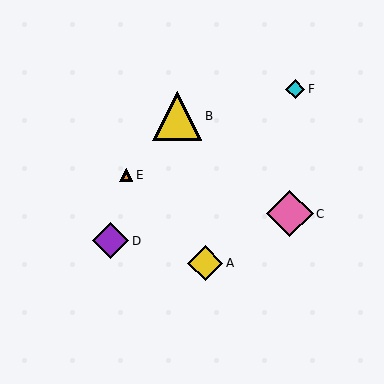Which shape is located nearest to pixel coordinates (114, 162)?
The orange triangle (labeled E) at (126, 175) is nearest to that location.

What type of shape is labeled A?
Shape A is a yellow diamond.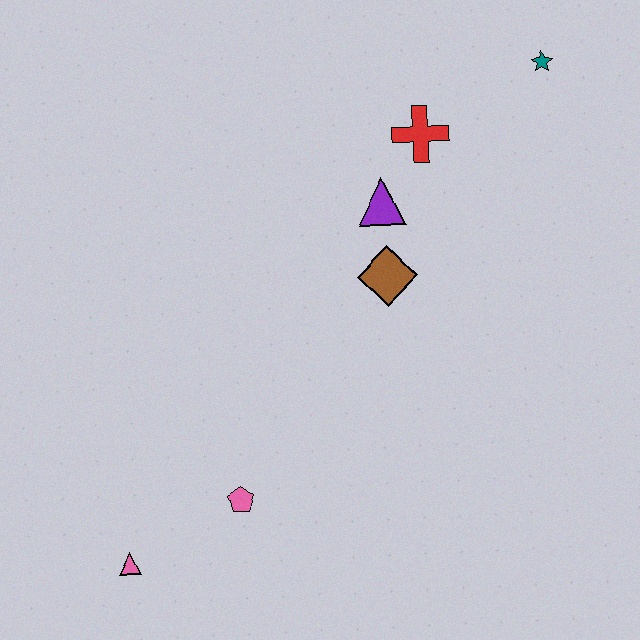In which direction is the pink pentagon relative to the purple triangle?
The pink pentagon is below the purple triangle.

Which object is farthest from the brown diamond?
The pink triangle is farthest from the brown diamond.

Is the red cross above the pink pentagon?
Yes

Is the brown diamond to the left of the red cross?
Yes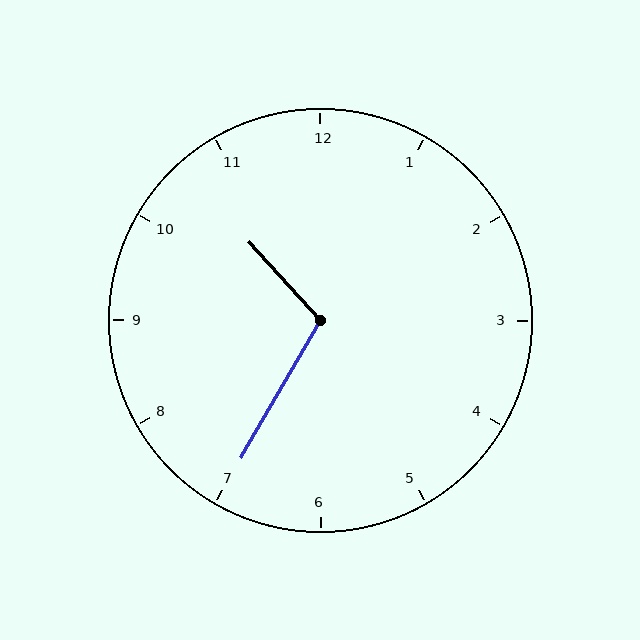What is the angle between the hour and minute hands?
Approximately 108 degrees.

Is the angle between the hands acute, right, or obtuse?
It is obtuse.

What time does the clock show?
10:35.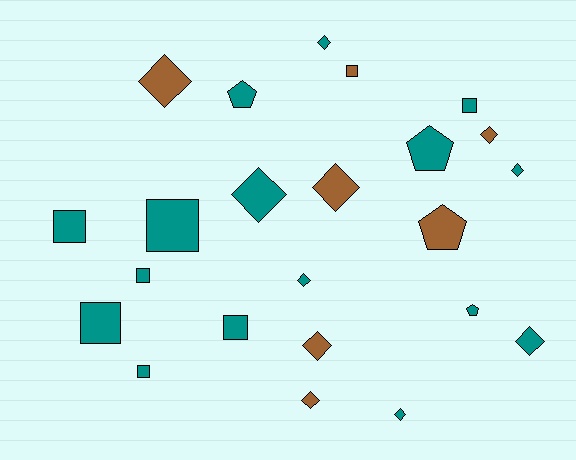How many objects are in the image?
There are 23 objects.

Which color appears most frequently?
Teal, with 16 objects.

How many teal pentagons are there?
There are 3 teal pentagons.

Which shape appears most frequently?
Diamond, with 11 objects.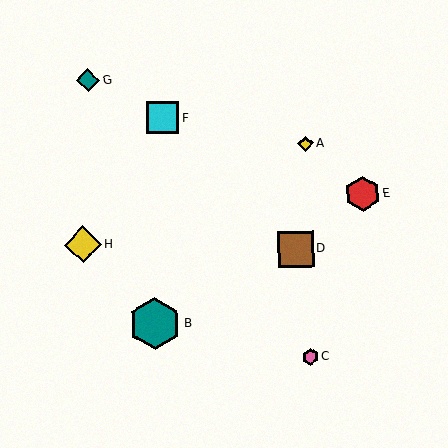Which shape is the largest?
The teal hexagon (labeled B) is the largest.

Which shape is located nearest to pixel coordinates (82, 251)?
The yellow diamond (labeled H) at (83, 244) is nearest to that location.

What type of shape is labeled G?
Shape G is a teal diamond.